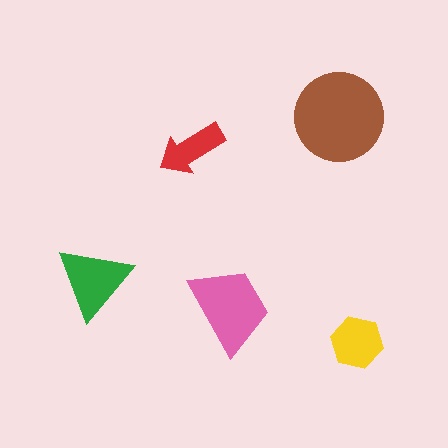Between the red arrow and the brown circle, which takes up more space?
The brown circle.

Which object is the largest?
The brown circle.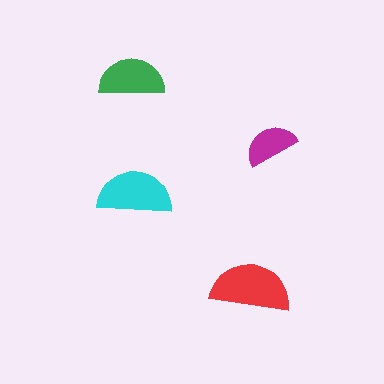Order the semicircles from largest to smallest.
the red one, the cyan one, the green one, the magenta one.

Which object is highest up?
The green semicircle is topmost.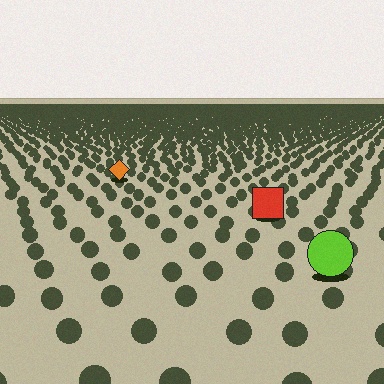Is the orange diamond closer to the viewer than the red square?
No. The red square is closer — you can tell from the texture gradient: the ground texture is coarser near it.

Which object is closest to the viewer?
The lime circle is closest. The texture marks near it are larger and more spread out.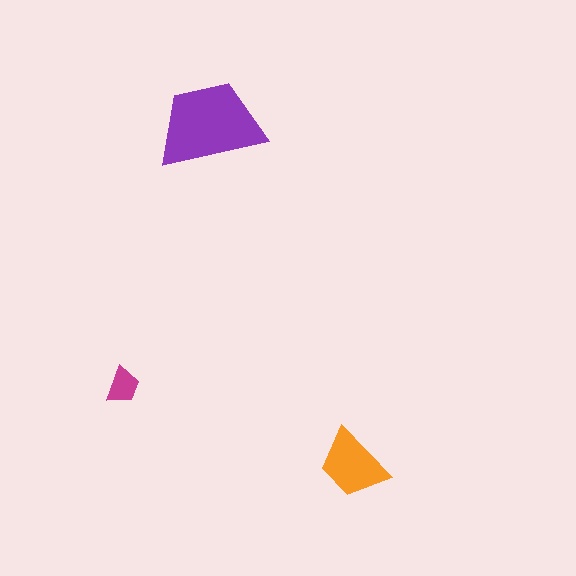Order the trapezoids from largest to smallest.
the purple one, the orange one, the magenta one.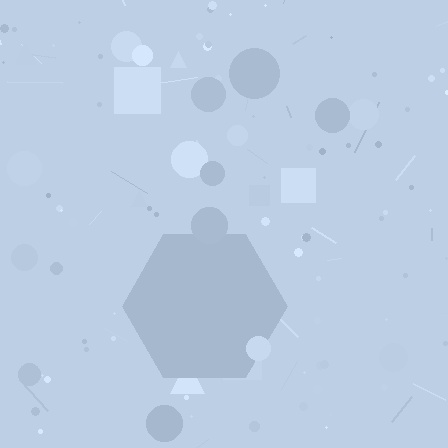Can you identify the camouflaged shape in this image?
The camouflaged shape is a hexagon.